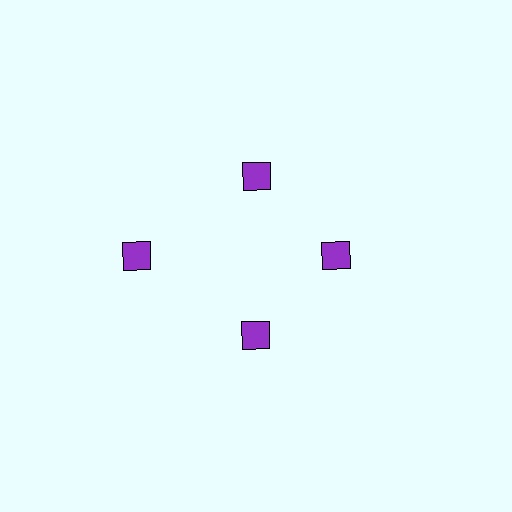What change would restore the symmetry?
The symmetry would be restored by moving it inward, back onto the ring so that all 4 diamonds sit at equal angles and equal distance from the center.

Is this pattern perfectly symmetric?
No. The 4 purple diamonds are arranged in a ring, but one element near the 9 o'clock position is pushed outward from the center, breaking the 4-fold rotational symmetry.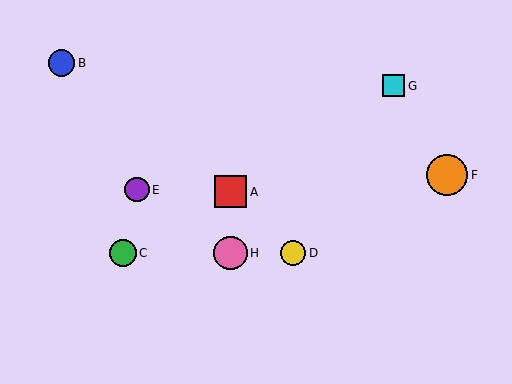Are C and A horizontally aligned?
No, C is at y≈253 and A is at y≈192.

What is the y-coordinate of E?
Object E is at y≈190.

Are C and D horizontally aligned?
Yes, both are at y≈253.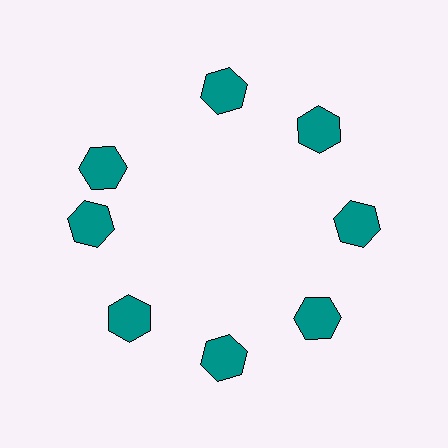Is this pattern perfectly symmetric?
No. The 8 teal hexagons are arranged in a ring, but one element near the 10 o'clock position is rotated out of alignment along the ring, breaking the 8-fold rotational symmetry.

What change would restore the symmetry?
The symmetry would be restored by rotating it back into even spacing with its neighbors so that all 8 hexagons sit at equal angles and equal distance from the center.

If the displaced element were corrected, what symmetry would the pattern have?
It would have 8-fold rotational symmetry — the pattern would map onto itself every 45 degrees.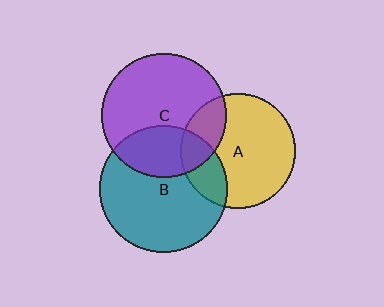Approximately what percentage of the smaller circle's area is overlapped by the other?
Approximately 20%.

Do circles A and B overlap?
Yes.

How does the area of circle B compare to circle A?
Approximately 1.2 times.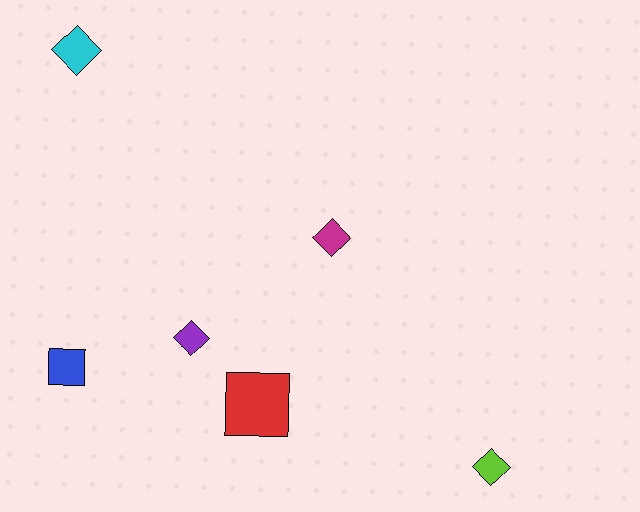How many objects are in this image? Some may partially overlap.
There are 6 objects.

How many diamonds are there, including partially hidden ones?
There are 4 diamonds.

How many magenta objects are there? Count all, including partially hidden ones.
There is 1 magenta object.